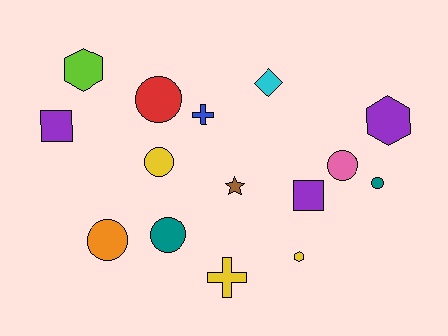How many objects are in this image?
There are 15 objects.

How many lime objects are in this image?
There is 1 lime object.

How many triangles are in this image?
There are no triangles.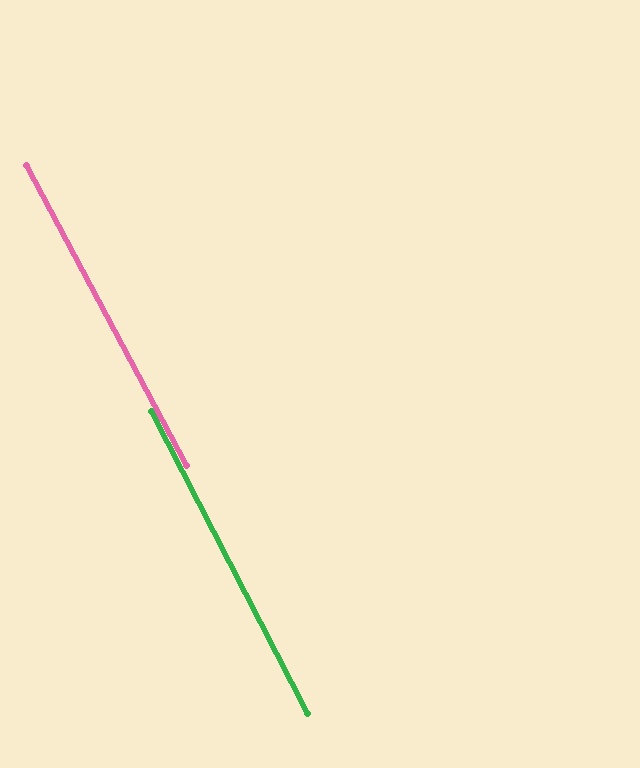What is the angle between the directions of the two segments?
Approximately 1 degree.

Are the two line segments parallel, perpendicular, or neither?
Parallel — their directions differ by only 0.9°.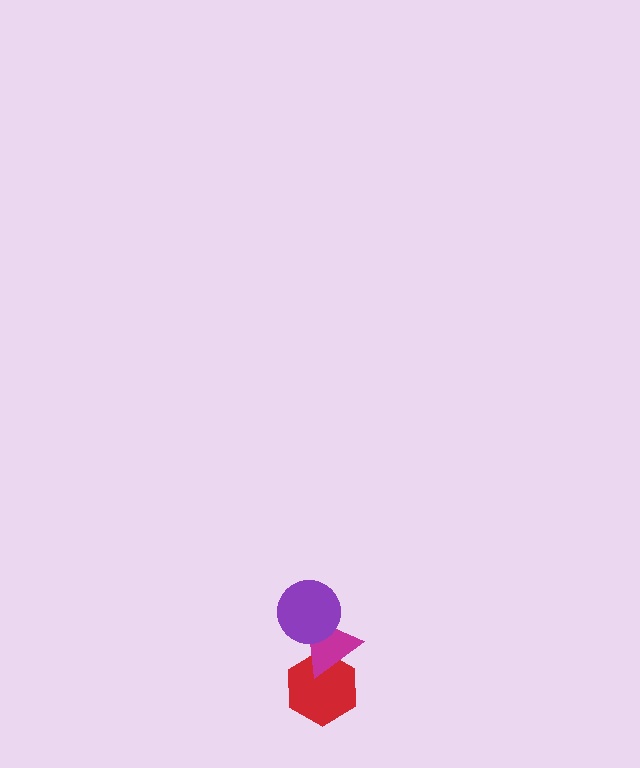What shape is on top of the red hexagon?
The magenta triangle is on top of the red hexagon.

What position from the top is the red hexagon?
The red hexagon is 3rd from the top.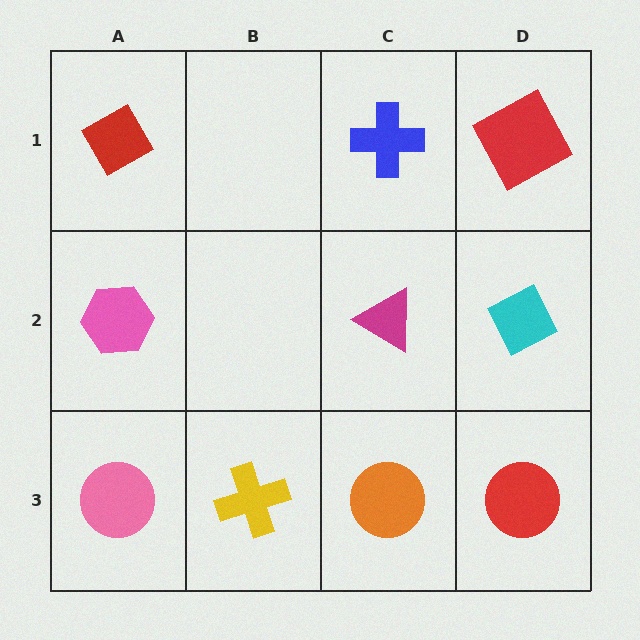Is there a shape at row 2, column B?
No, that cell is empty.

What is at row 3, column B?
A yellow cross.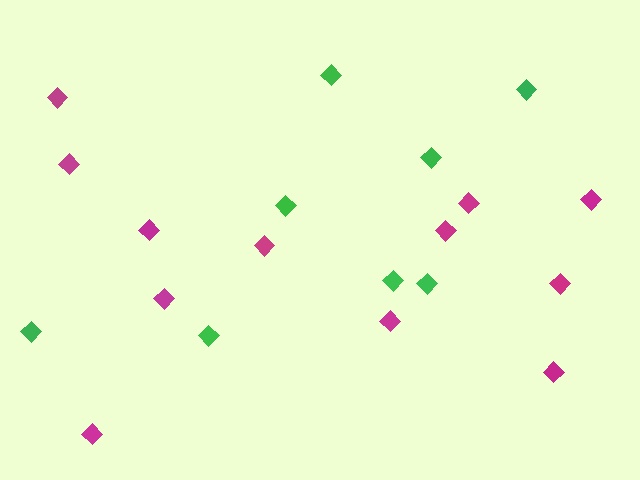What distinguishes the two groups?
There are 2 groups: one group of green diamonds (8) and one group of magenta diamonds (12).